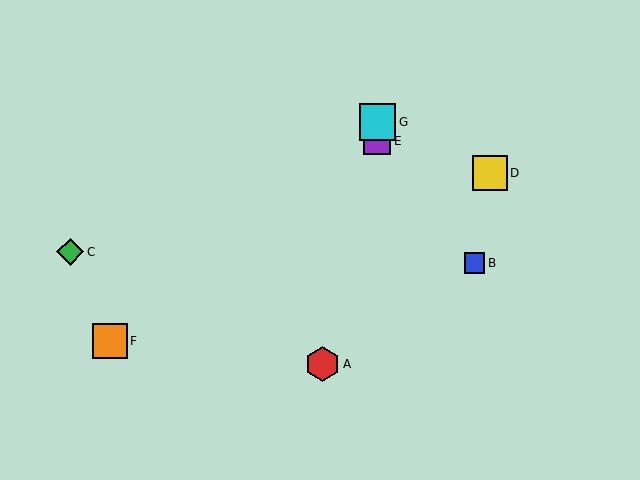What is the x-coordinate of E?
Object E is at x≈377.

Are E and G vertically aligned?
Yes, both are at x≈377.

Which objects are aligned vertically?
Objects E, G are aligned vertically.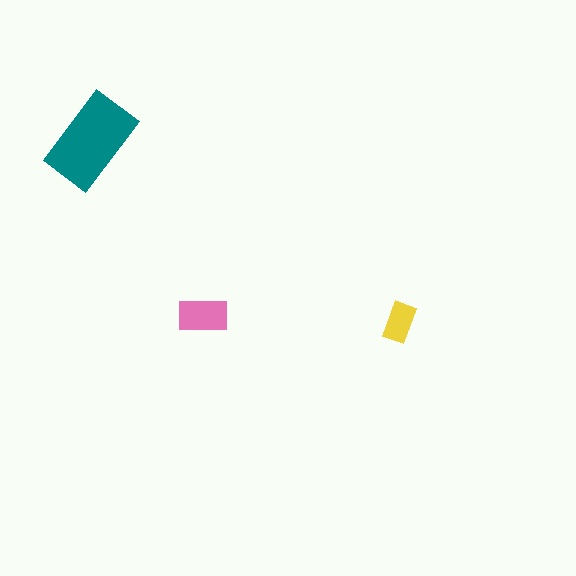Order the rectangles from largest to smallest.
the teal one, the pink one, the yellow one.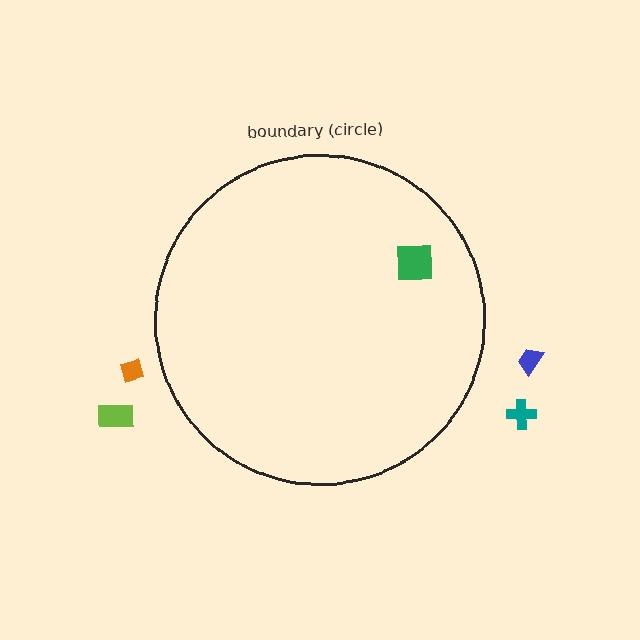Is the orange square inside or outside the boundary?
Outside.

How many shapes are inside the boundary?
1 inside, 4 outside.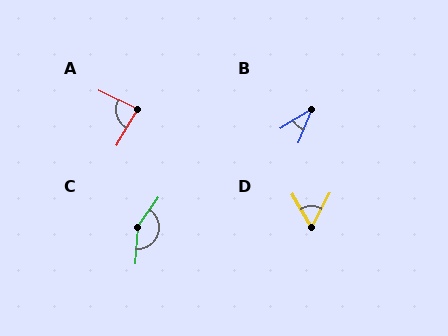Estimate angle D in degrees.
Approximately 60 degrees.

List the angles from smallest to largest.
B (36°), D (60°), A (85°), C (149°).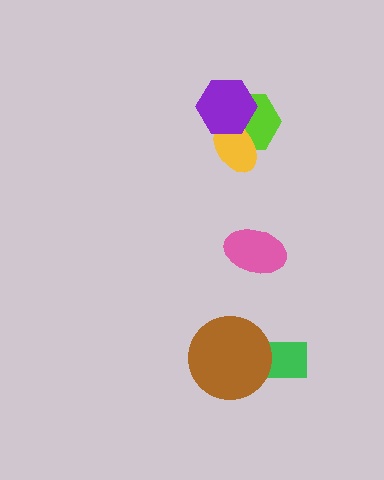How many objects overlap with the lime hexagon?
2 objects overlap with the lime hexagon.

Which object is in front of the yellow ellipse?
The purple hexagon is in front of the yellow ellipse.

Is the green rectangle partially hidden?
Yes, it is partially covered by another shape.